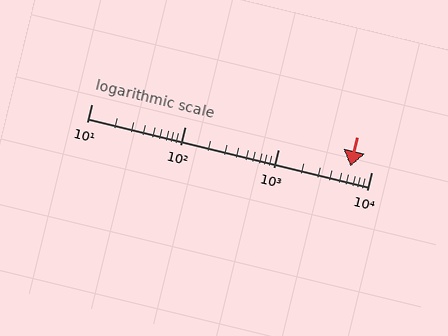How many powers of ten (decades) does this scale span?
The scale spans 3 decades, from 10 to 10000.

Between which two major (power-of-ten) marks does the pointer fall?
The pointer is between 1000 and 10000.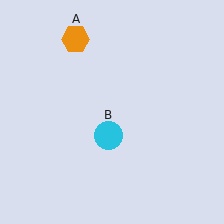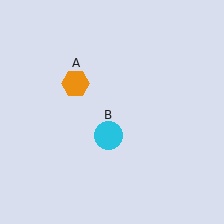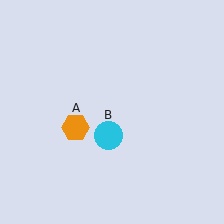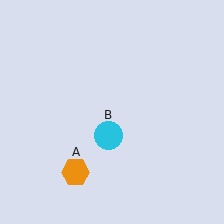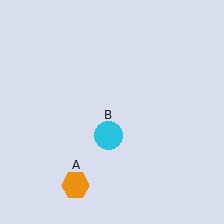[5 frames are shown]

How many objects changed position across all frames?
1 object changed position: orange hexagon (object A).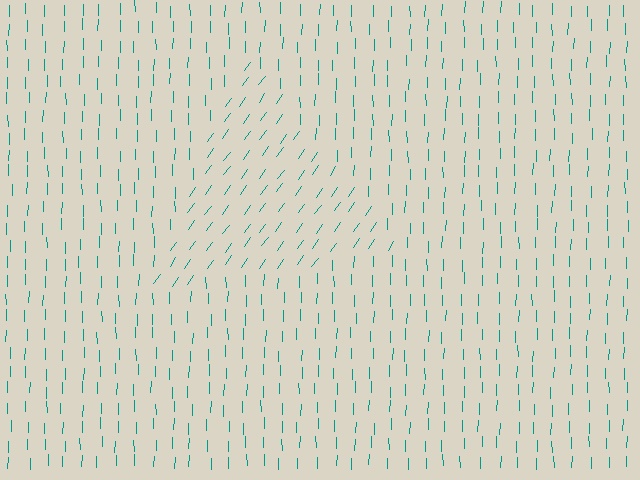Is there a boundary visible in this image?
Yes, there is a texture boundary formed by a change in line orientation.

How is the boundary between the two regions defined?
The boundary is defined purely by a change in line orientation (approximately 35 degrees difference). All lines are the same color and thickness.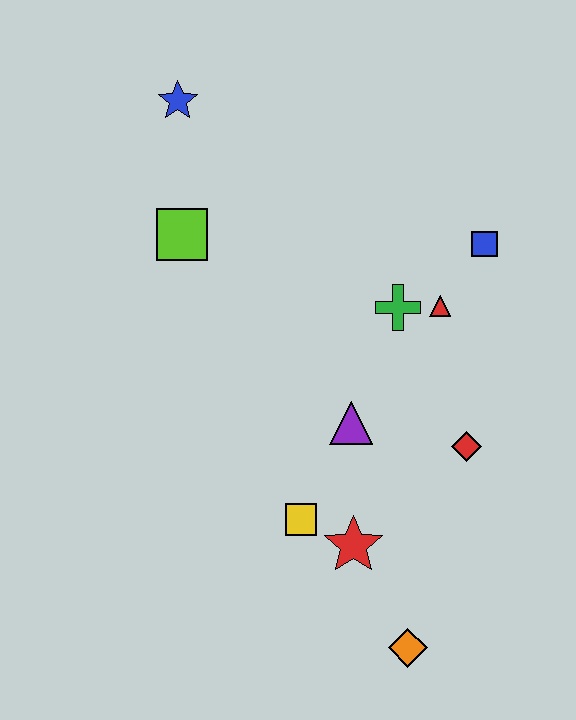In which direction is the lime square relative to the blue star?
The lime square is below the blue star.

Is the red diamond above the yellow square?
Yes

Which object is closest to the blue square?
The red triangle is closest to the blue square.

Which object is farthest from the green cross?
The orange diamond is farthest from the green cross.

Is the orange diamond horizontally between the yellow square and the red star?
No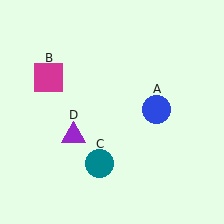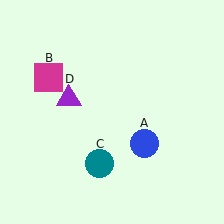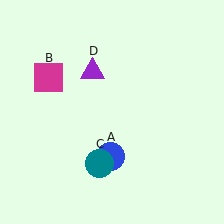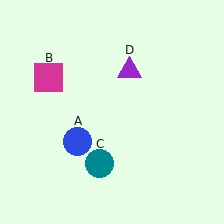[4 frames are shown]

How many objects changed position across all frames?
2 objects changed position: blue circle (object A), purple triangle (object D).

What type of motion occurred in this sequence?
The blue circle (object A), purple triangle (object D) rotated clockwise around the center of the scene.